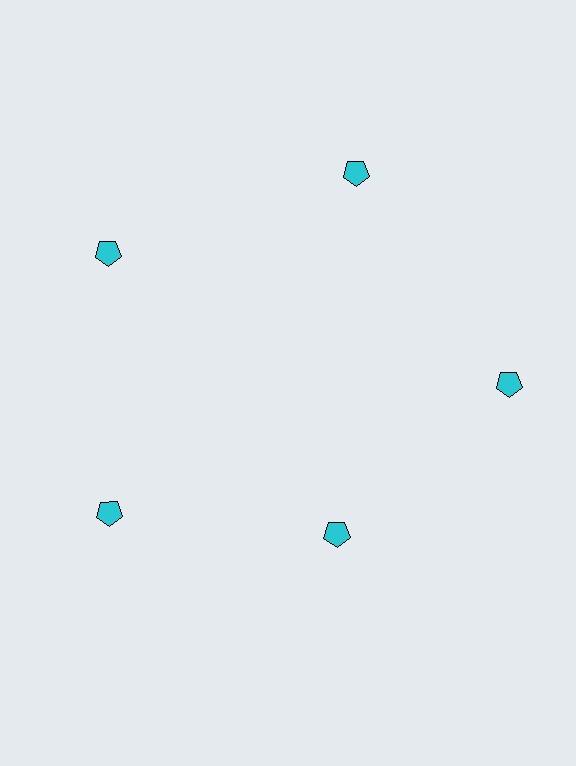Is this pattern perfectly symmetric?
No. The 5 cyan pentagons are arranged in a ring, but one element near the 5 o'clock position is pulled inward toward the center, breaking the 5-fold rotational symmetry.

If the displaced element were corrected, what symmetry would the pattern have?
It would have 5-fold rotational symmetry — the pattern would map onto itself every 72 degrees.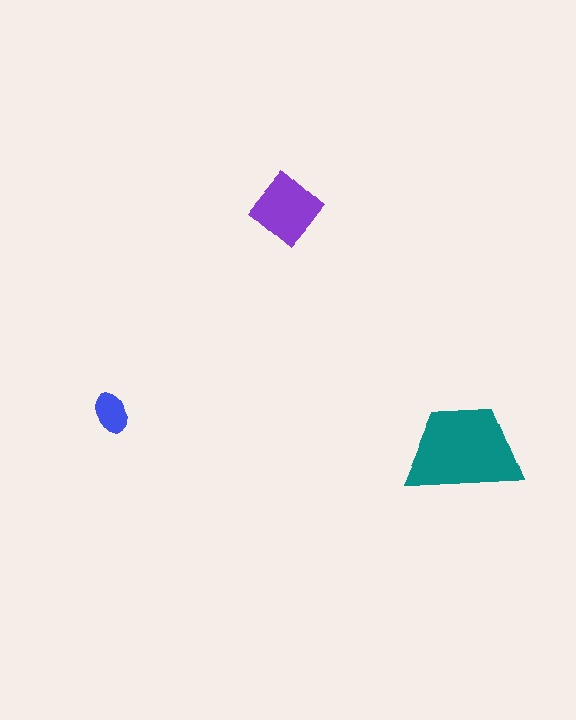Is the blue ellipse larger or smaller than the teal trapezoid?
Smaller.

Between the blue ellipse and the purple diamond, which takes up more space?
The purple diamond.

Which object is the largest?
The teal trapezoid.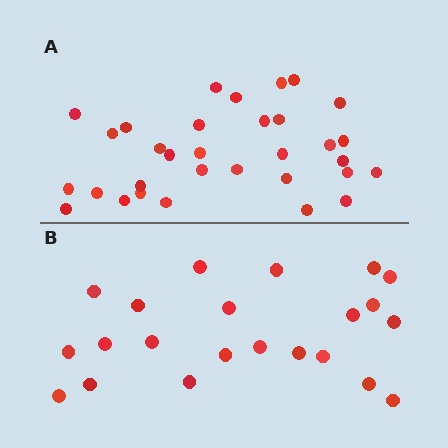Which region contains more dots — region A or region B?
Region A (the top region) has more dots.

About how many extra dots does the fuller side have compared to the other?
Region A has roughly 10 or so more dots than region B.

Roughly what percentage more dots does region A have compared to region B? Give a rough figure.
About 45% more.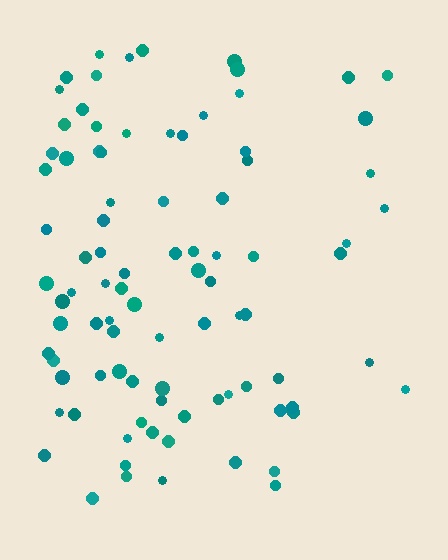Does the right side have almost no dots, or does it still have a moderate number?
Still a moderate number, just noticeably fewer than the left.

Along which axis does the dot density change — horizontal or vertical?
Horizontal.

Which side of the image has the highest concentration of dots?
The left.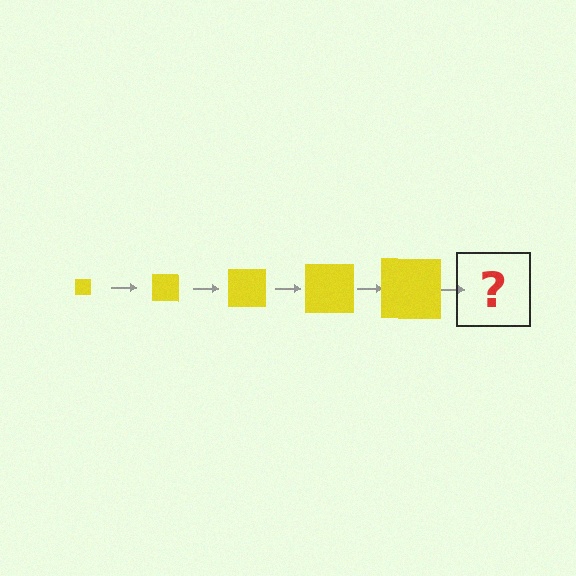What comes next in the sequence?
The next element should be a yellow square, larger than the previous one.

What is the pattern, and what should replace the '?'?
The pattern is that the square gets progressively larger each step. The '?' should be a yellow square, larger than the previous one.